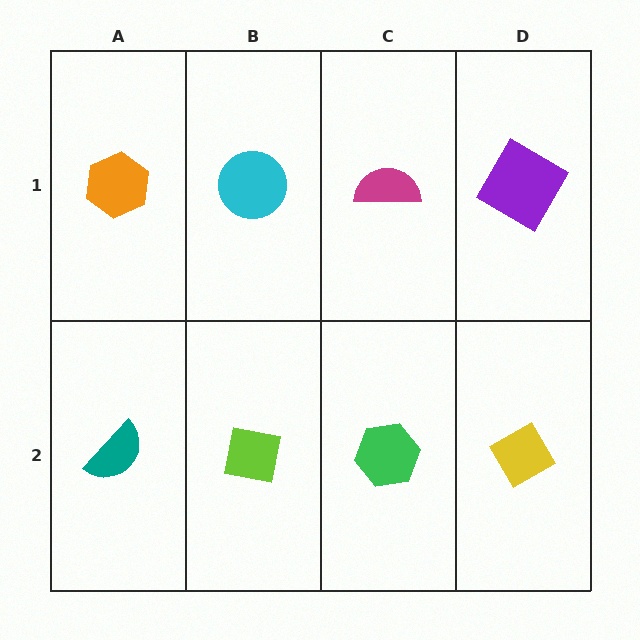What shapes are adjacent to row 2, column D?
A purple diamond (row 1, column D), a green hexagon (row 2, column C).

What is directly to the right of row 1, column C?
A purple diamond.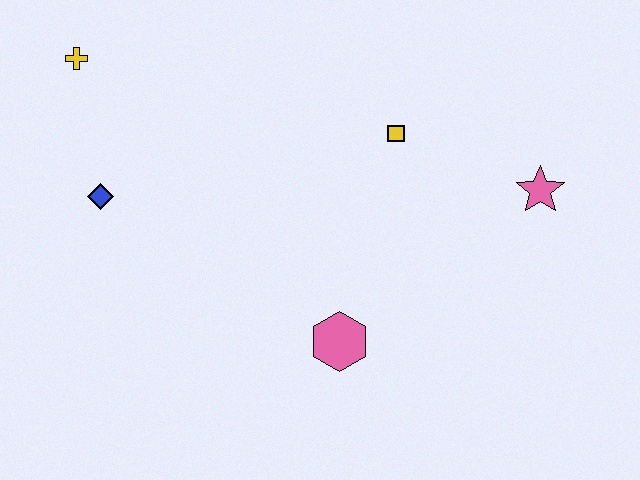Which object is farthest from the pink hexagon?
The yellow cross is farthest from the pink hexagon.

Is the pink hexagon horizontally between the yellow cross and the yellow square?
Yes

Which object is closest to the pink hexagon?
The yellow square is closest to the pink hexagon.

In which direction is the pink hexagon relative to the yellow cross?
The pink hexagon is below the yellow cross.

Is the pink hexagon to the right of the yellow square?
No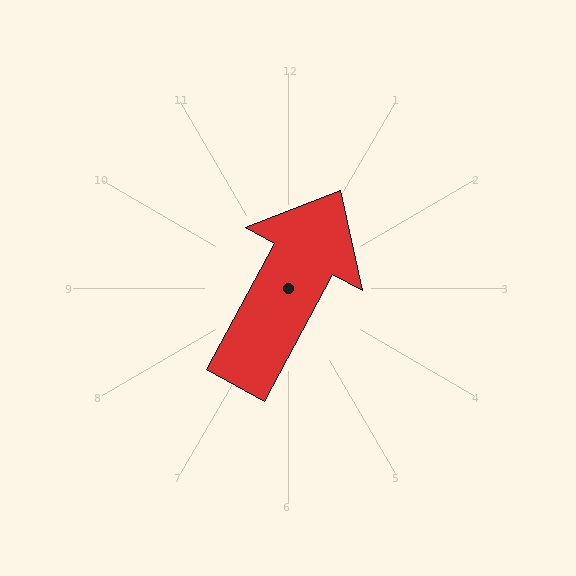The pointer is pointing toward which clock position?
Roughly 1 o'clock.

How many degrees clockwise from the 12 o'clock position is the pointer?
Approximately 28 degrees.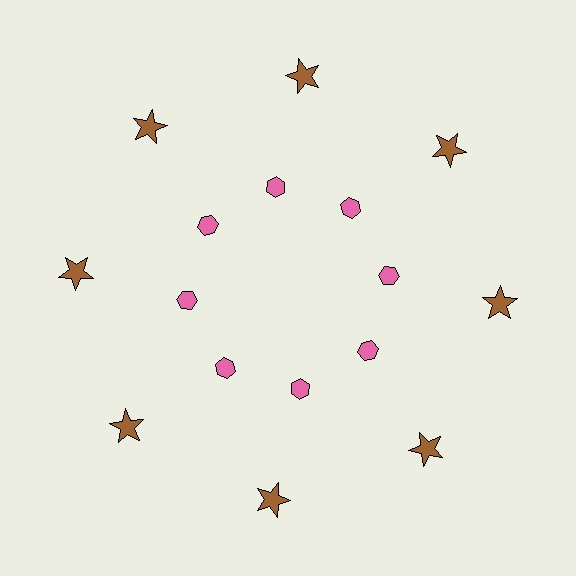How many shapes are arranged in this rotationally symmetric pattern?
There are 16 shapes, arranged in 8 groups of 2.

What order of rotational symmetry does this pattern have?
This pattern has 8-fold rotational symmetry.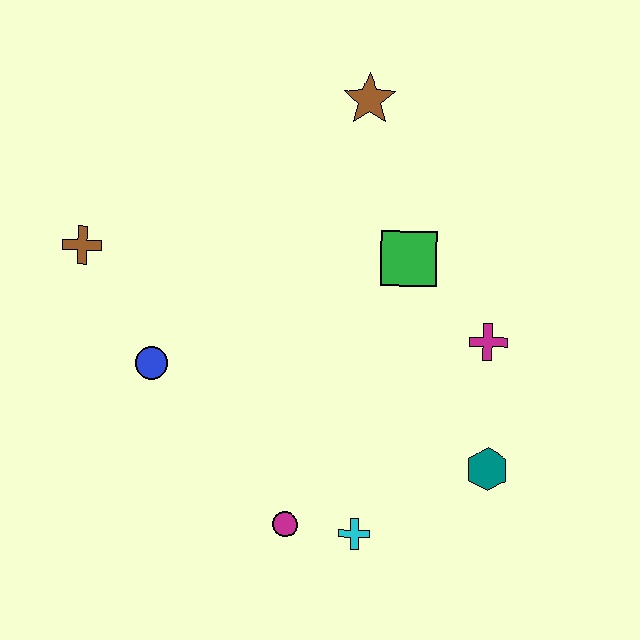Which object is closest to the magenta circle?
The cyan cross is closest to the magenta circle.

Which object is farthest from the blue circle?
The teal hexagon is farthest from the blue circle.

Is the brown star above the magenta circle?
Yes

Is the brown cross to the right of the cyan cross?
No